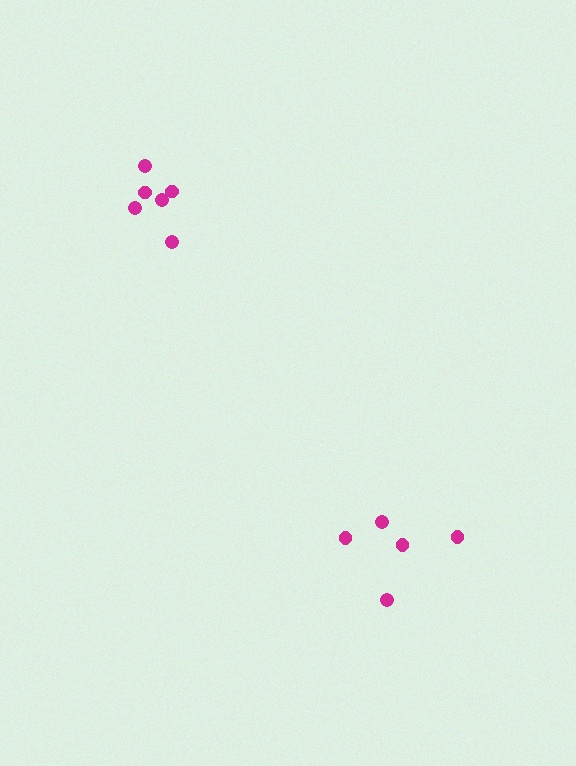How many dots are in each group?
Group 1: 6 dots, Group 2: 5 dots (11 total).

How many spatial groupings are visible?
There are 2 spatial groupings.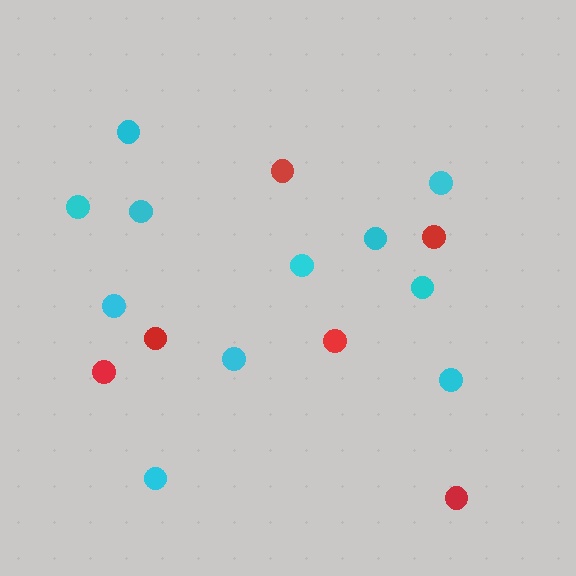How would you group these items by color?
There are 2 groups: one group of cyan circles (11) and one group of red circles (6).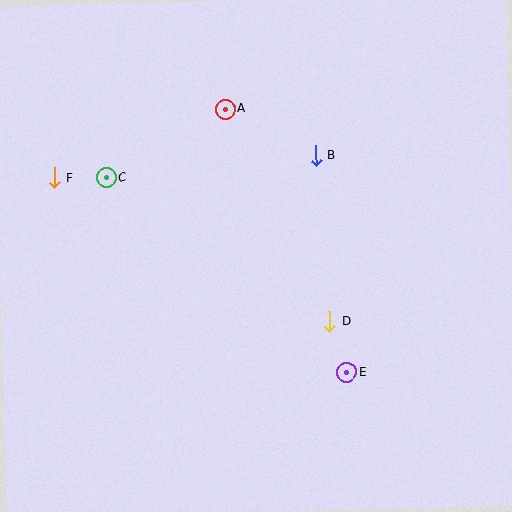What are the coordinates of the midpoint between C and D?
The midpoint between C and D is at (218, 250).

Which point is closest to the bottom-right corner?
Point E is closest to the bottom-right corner.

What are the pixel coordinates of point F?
Point F is at (54, 178).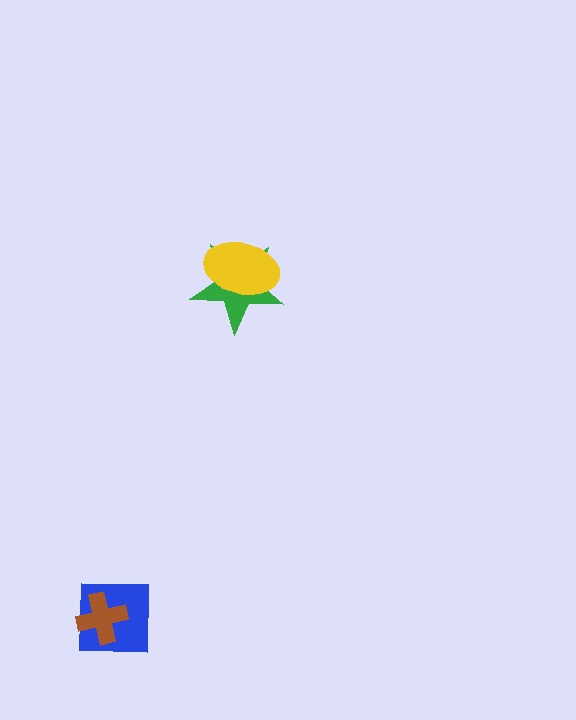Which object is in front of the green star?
The yellow ellipse is in front of the green star.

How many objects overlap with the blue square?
1 object overlaps with the blue square.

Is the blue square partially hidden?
Yes, it is partially covered by another shape.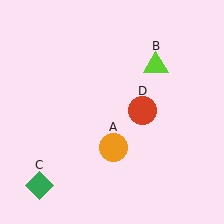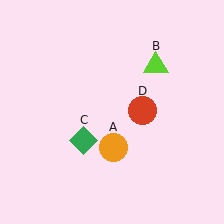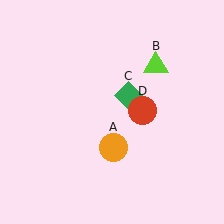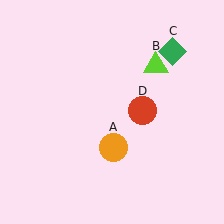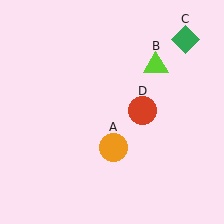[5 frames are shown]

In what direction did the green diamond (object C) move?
The green diamond (object C) moved up and to the right.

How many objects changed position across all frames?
1 object changed position: green diamond (object C).